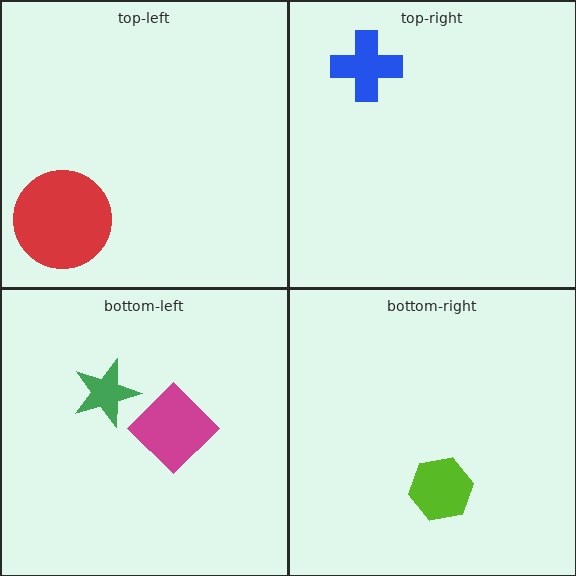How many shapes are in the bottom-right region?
1.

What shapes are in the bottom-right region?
The lime hexagon.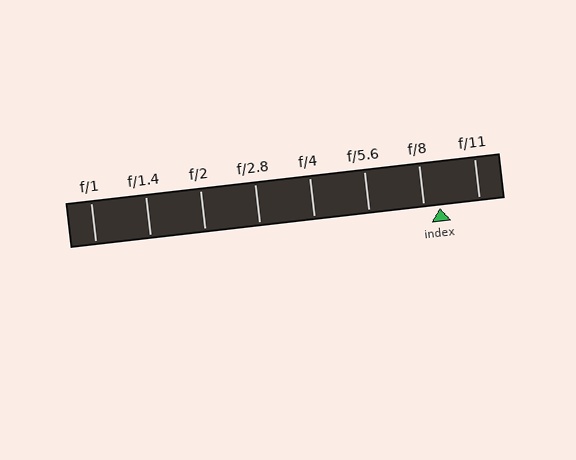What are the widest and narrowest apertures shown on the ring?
The widest aperture shown is f/1 and the narrowest is f/11.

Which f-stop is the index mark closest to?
The index mark is closest to f/8.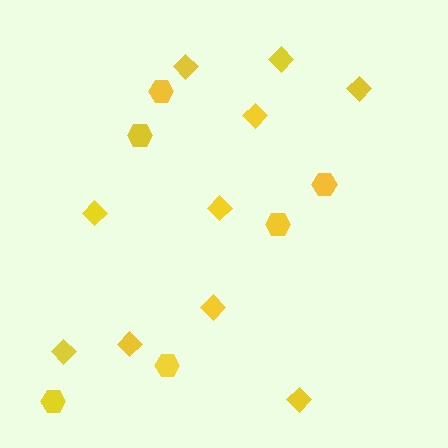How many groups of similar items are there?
There are 2 groups: one group of diamonds (10) and one group of hexagons (6).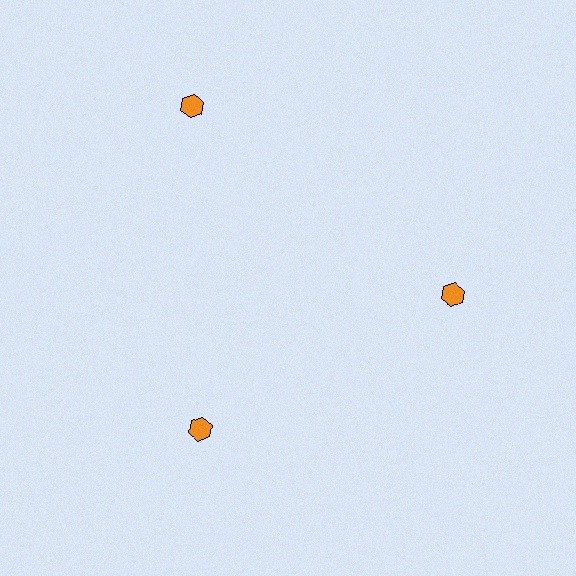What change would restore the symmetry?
The symmetry would be restored by moving it inward, back onto the ring so that all 3 hexagons sit at equal angles and equal distance from the center.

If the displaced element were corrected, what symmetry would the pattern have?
It would have 3-fold rotational symmetry — the pattern would map onto itself every 120 degrees.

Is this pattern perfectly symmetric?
No. The 3 orange hexagons are arranged in a ring, but one element near the 11 o'clock position is pushed outward from the center, breaking the 3-fold rotational symmetry.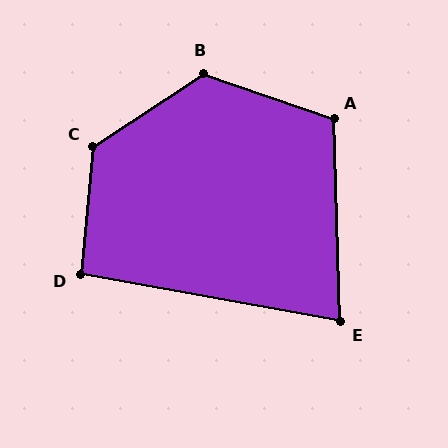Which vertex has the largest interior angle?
C, at approximately 129 degrees.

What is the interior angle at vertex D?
Approximately 95 degrees (approximately right).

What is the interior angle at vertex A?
Approximately 111 degrees (obtuse).